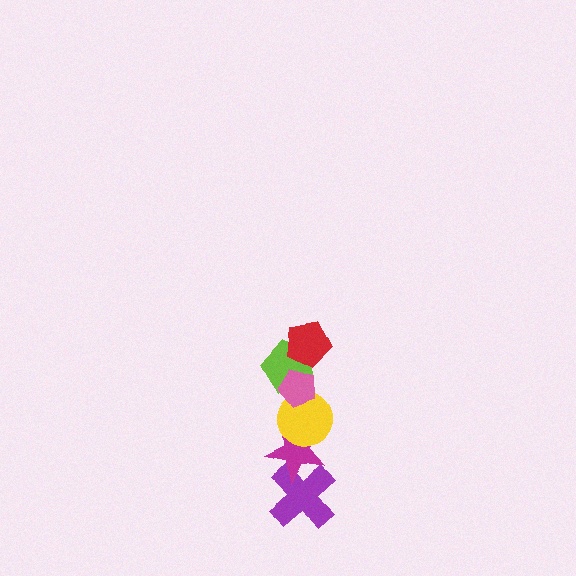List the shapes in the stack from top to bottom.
From top to bottom: the red pentagon, the pink pentagon, the lime pentagon, the yellow circle, the magenta star, the purple cross.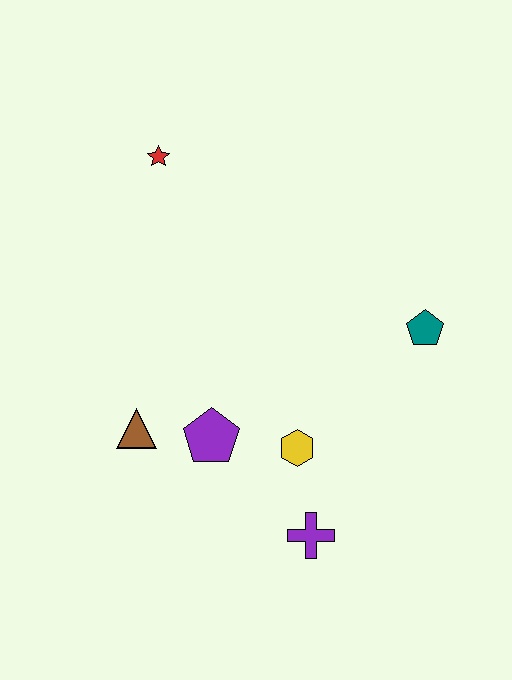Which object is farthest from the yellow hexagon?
The red star is farthest from the yellow hexagon.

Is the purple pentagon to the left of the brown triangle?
No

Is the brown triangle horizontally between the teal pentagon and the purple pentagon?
No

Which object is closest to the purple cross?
The yellow hexagon is closest to the purple cross.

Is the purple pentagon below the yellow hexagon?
No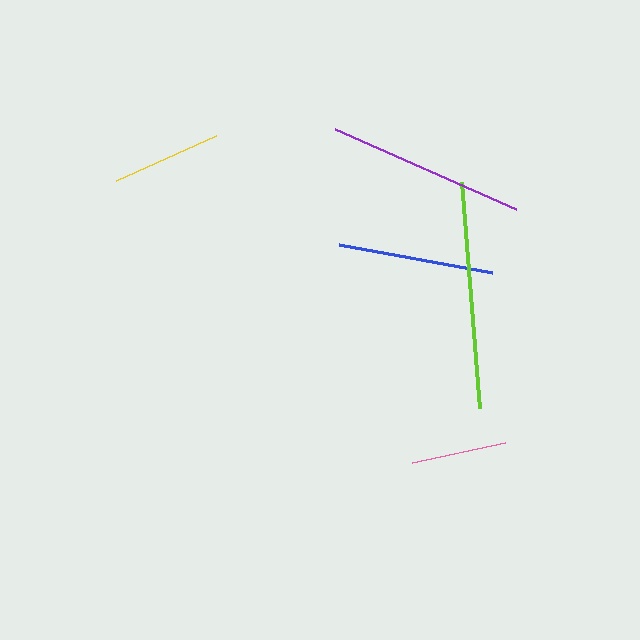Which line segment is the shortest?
The pink line is the shortest at approximately 95 pixels.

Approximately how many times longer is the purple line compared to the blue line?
The purple line is approximately 1.3 times the length of the blue line.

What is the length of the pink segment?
The pink segment is approximately 95 pixels long.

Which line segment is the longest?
The lime line is the longest at approximately 227 pixels.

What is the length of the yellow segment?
The yellow segment is approximately 110 pixels long.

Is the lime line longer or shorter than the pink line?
The lime line is longer than the pink line.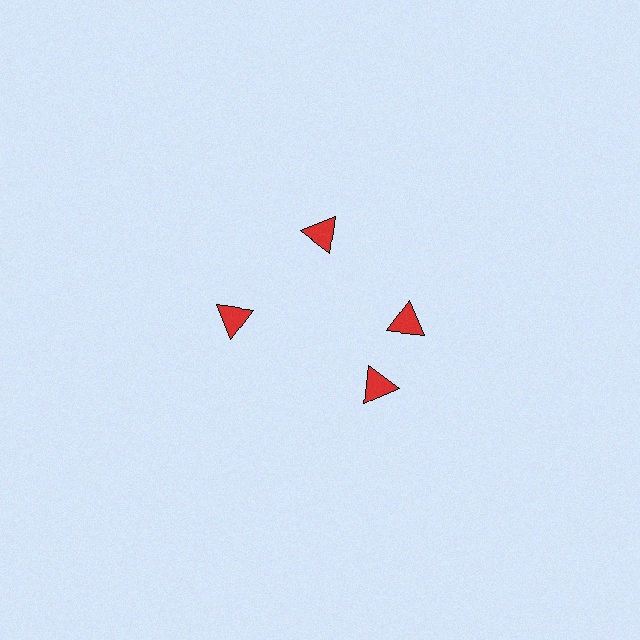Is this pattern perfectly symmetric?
No. The 4 red triangles are arranged in a ring, but one element near the 6 o'clock position is rotated out of alignment along the ring, breaking the 4-fold rotational symmetry.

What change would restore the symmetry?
The symmetry would be restored by rotating it back into even spacing with its neighbors so that all 4 triangles sit at equal angles and equal distance from the center.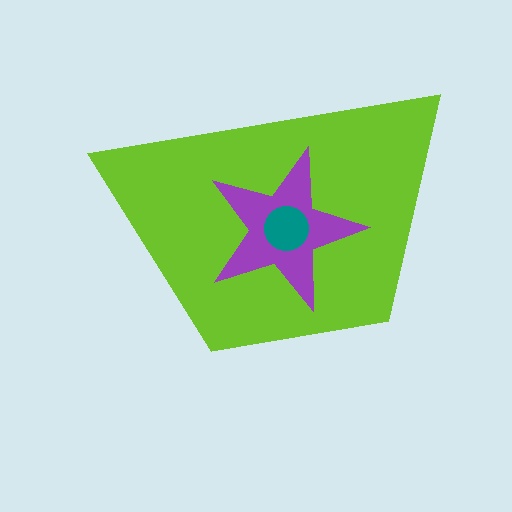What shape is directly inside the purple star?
The teal circle.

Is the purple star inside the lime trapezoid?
Yes.